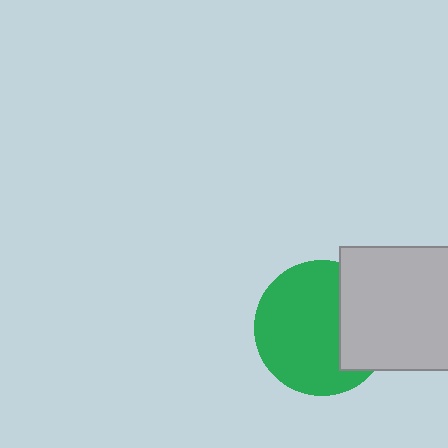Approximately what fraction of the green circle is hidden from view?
Roughly 30% of the green circle is hidden behind the light gray square.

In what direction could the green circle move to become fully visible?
The green circle could move left. That would shift it out from behind the light gray square entirely.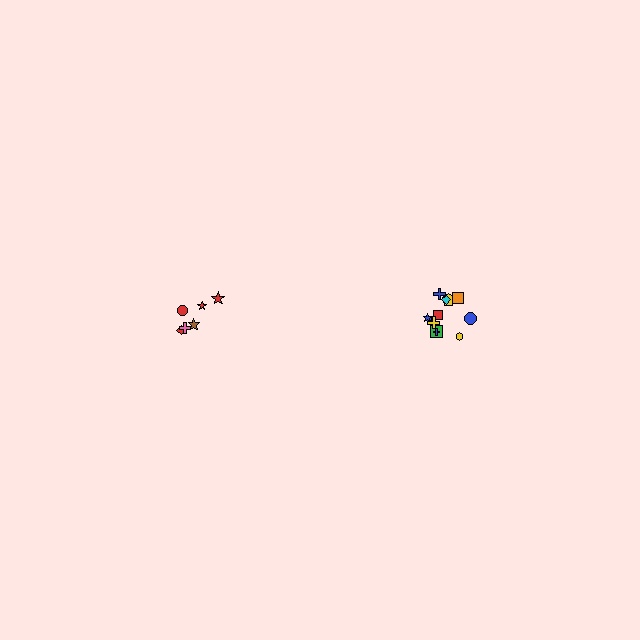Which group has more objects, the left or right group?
The right group.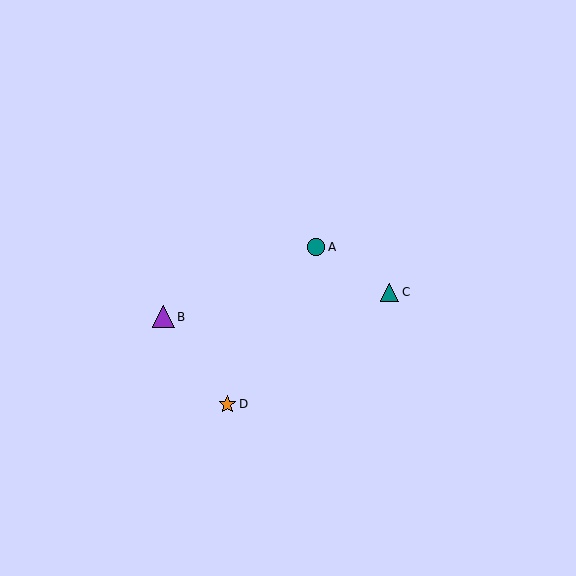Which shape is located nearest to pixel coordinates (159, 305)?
The purple triangle (labeled B) at (164, 317) is nearest to that location.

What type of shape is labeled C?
Shape C is a teal triangle.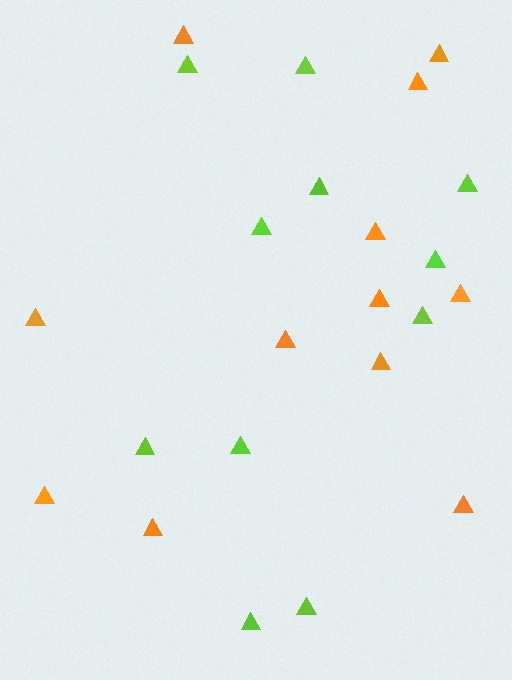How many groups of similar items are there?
There are 2 groups: one group of lime triangles (11) and one group of orange triangles (12).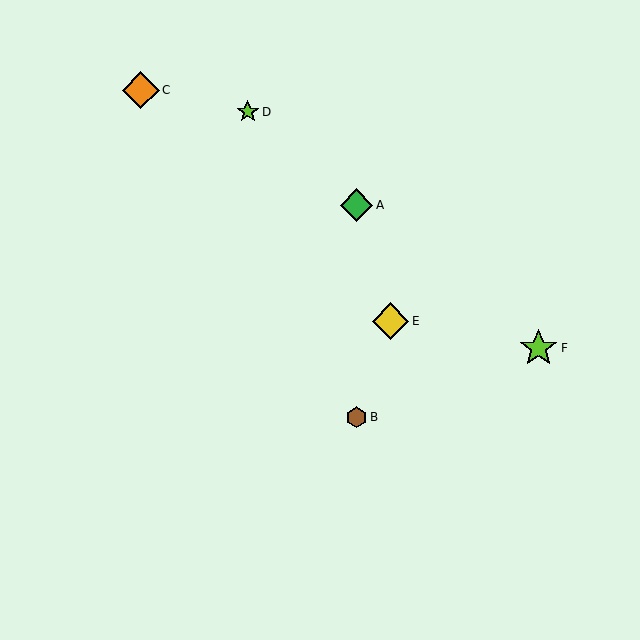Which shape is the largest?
The lime star (labeled F) is the largest.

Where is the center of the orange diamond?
The center of the orange diamond is at (141, 90).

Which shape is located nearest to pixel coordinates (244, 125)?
The lime star (labeled D) at (248, 112) is nearest to that location.